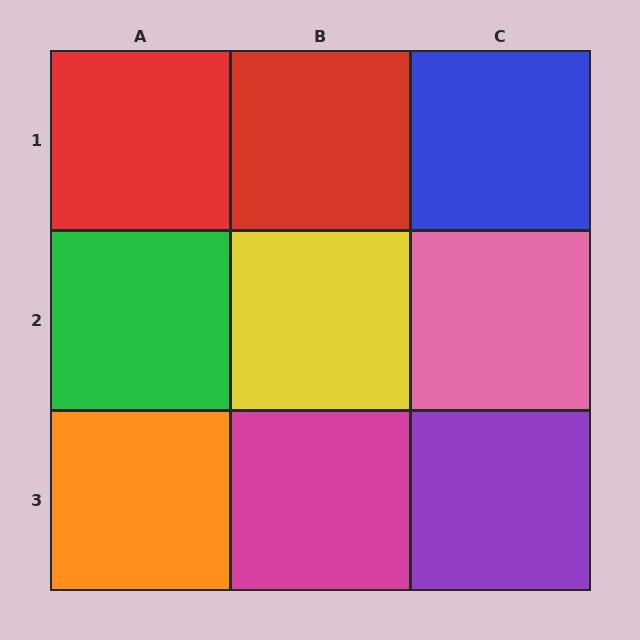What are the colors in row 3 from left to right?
Orange, magenta, purple.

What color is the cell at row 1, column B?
Red.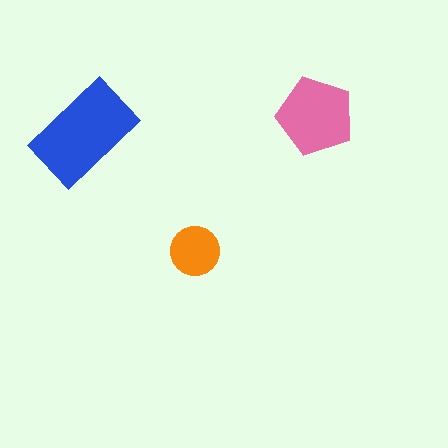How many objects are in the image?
There are 3 objects in the image.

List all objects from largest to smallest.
The blue rectangle, the pink pentagon, the orange circle.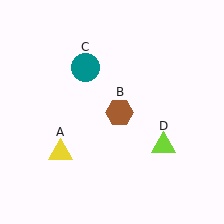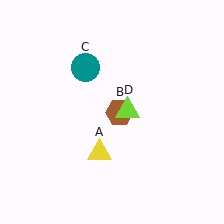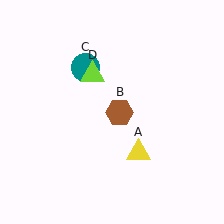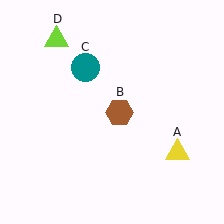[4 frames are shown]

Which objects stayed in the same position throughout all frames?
Brown hexagon (object B) and teal circle (object C) remained stationary.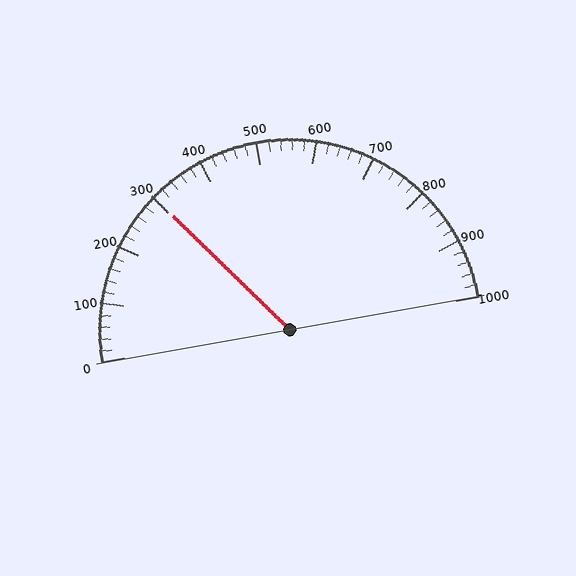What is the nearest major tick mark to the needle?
The nearest major tick mark is 300.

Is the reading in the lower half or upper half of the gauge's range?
The reading is in the lower half of the range (0 to 1000).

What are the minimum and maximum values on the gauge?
The gauge ranges from 0 to 1000.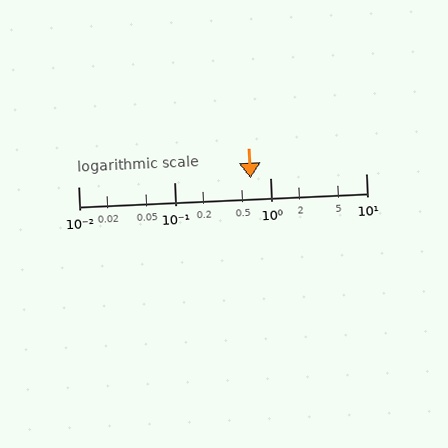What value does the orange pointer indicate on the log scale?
The pointer indicates approximately 0.62.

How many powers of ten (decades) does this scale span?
The scale spans 3 decades, from 0.01 to 10.